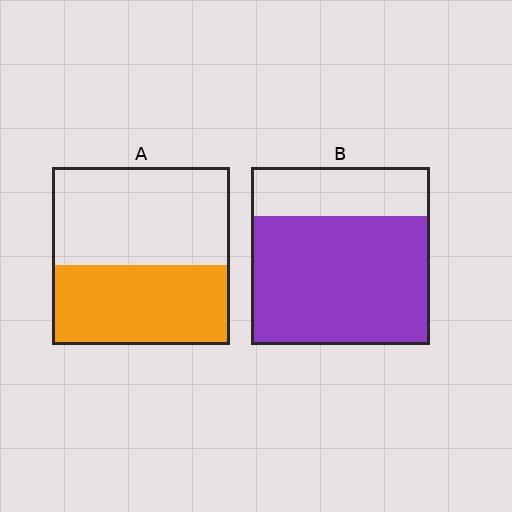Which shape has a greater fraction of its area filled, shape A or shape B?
Shape B.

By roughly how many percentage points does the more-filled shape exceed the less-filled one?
By roughly 30 percentage points (B over A).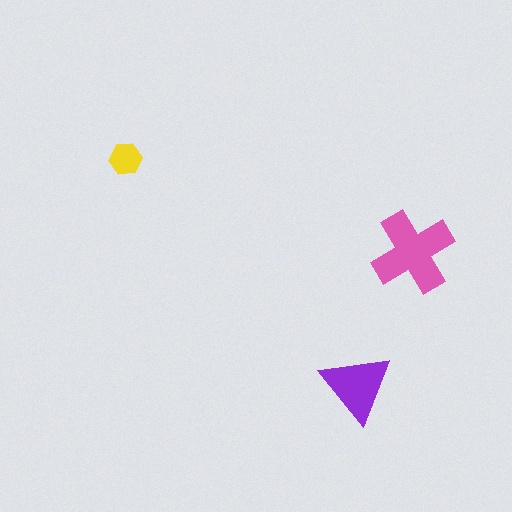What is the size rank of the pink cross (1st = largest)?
1st.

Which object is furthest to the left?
The yellow hexagon is leftmost.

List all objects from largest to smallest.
The pink cross, the purple triangle, the yellow hexagon.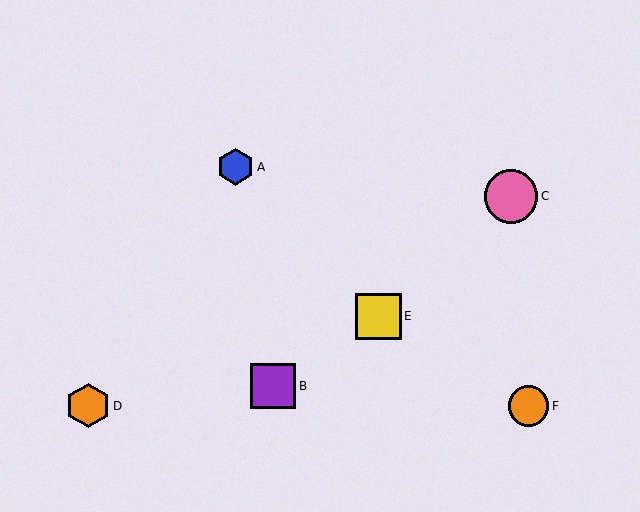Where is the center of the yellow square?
The center of the yellow square is at (378, 316).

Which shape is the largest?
The pink circle (labeled C) is the largest.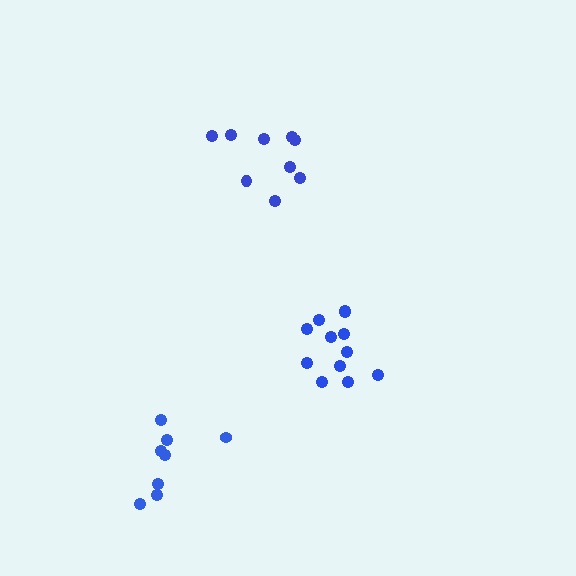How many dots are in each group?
Group 1: 8 dots, Group 2: 12 dots, Group 3: 9 dots (29 total).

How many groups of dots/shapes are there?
There are 3 groups.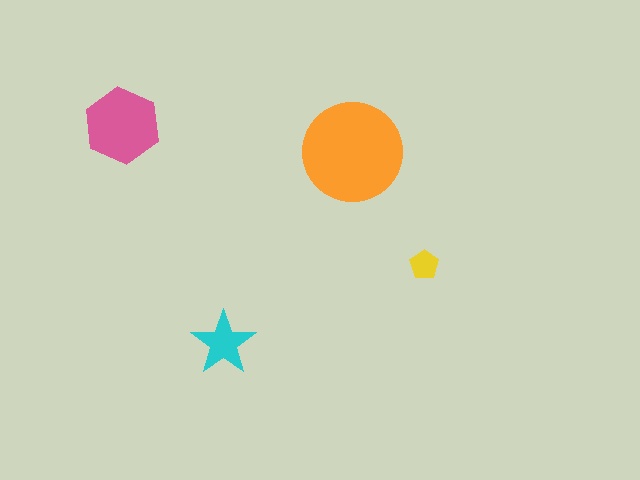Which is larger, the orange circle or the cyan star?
The orange circle.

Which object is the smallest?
The yellow pentagon.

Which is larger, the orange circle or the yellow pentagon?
The orange circle.